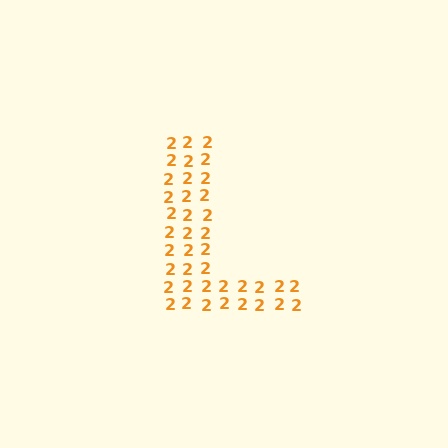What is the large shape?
The large shape is the letter L.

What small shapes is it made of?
It is made of small digit 2's.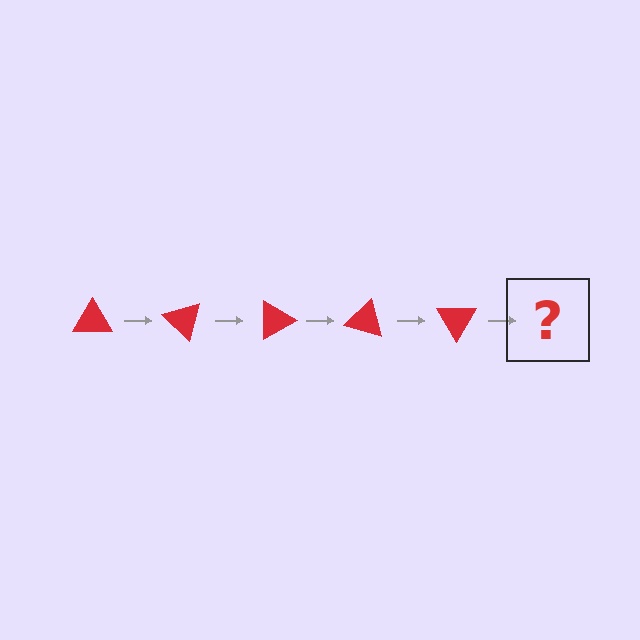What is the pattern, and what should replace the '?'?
The pattern is that the triangle rotates 45 degrees each step. The '?' should be a red triangle rotated 225 degrees.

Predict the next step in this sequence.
The next step is a red triangle rotated 225 degrees.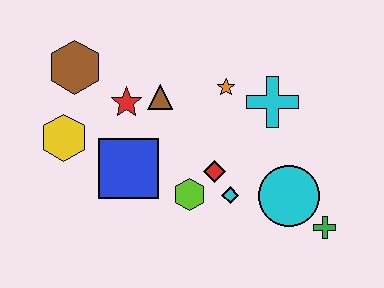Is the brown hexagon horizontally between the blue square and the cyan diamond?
No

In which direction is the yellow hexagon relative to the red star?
The yellow hexagon is to the left of the red star.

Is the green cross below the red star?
Yes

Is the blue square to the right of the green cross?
No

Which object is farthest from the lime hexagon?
The brown hexagon is farthest from the lime hexagon.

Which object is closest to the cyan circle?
The green cross is closest to the cyan circle.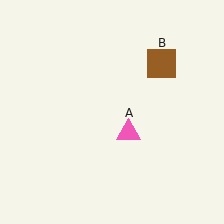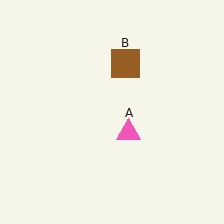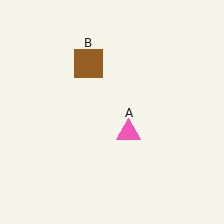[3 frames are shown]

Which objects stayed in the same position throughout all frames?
Pink triangle (object A) remained stationary.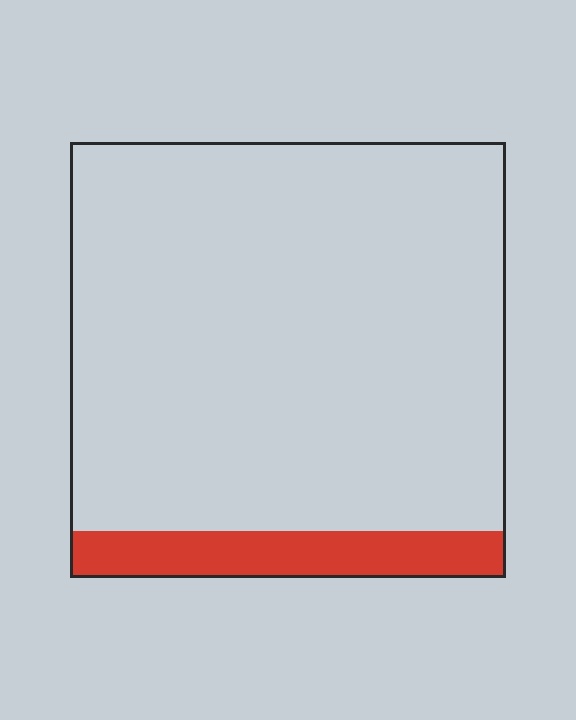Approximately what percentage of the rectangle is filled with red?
Approximately 10%.